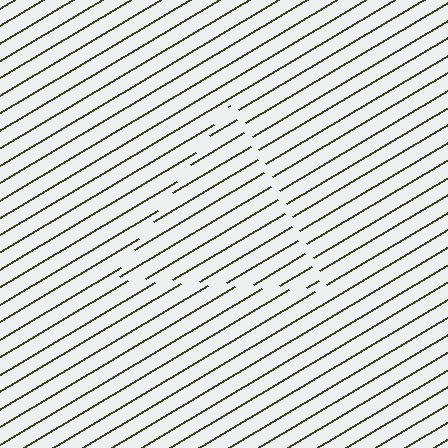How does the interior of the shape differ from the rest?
The interior of the shape contains the same grating, shifted by half a period — the contour is defined by the phase discontinuity where line-ends from the inner and outer gratings abut.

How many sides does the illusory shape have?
3 sides — the line-ends trace a triangle.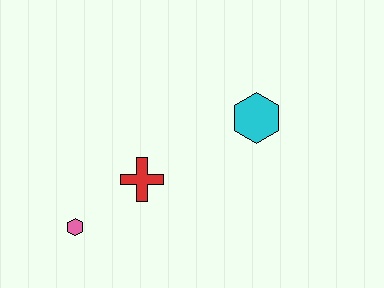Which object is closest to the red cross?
The pink hexagon is closest to the red cross.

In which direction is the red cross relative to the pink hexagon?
The red cross is to the right of the pink hexagon.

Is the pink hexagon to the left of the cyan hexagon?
Yes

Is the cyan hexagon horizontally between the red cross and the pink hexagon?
No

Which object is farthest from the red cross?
The cyan hexagon is farthest from the red cross.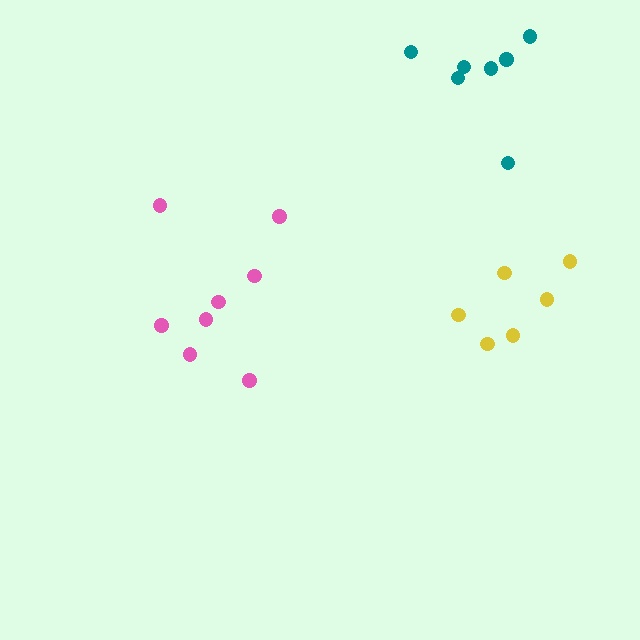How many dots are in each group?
Group 1: 6 dots, Group 2: 7 dots, Group 3: 8 dots (21 total).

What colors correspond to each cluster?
The clusters are colored: yellow, teal, pink.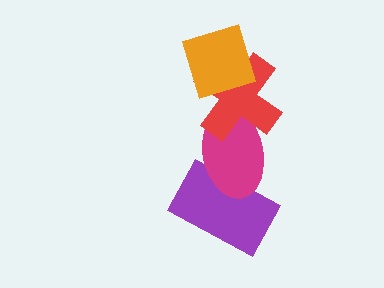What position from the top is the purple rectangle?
The purple rectangle is 4th from the top.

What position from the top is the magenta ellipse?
The magenta ellipse is 3rd from the top.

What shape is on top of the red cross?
The orange diamond is on top of the red cross.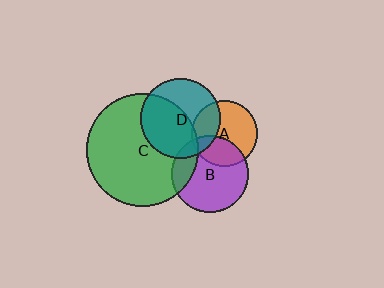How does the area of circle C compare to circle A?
Approximately 2.9 times.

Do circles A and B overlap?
Yes.